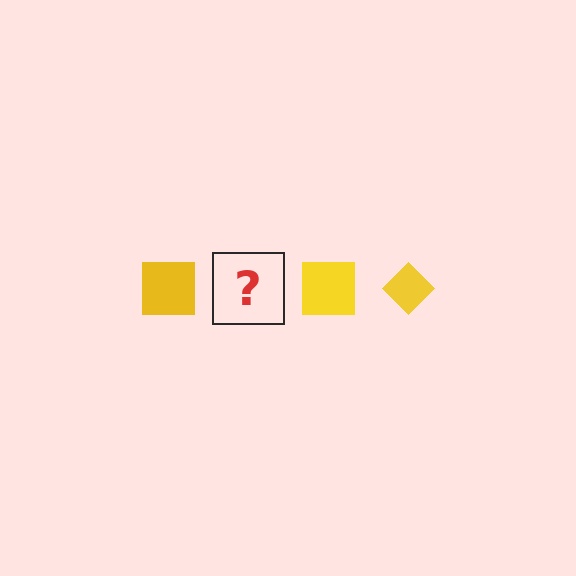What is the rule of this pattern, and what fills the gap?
The rule is that the pattern cycles through square, diamond shapes in yellow. The gap should be filled with a yellow diamond.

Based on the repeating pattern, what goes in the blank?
The blank should be a yellow diamond.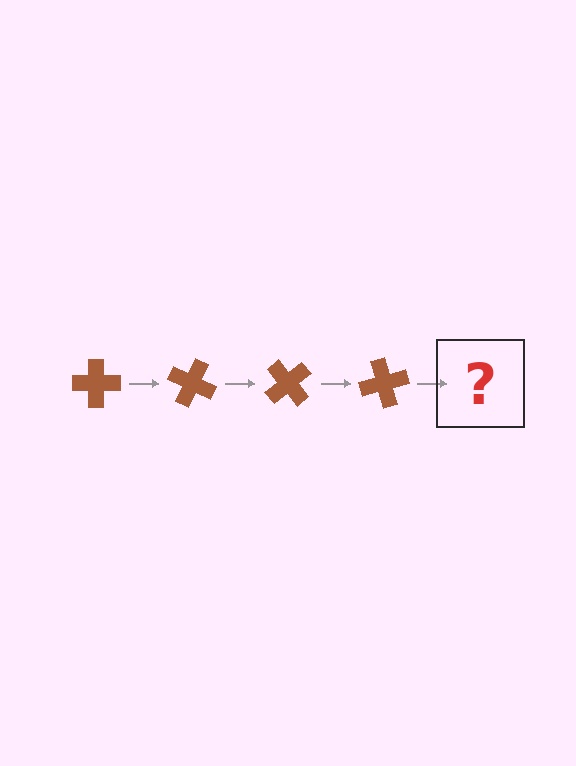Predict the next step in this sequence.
The next step is a brown cross rotated 100 degrees.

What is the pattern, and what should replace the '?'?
The pattern is that the cross rotates 25 degrees each step. The '?' should be a brown cross rotated 100 degrees.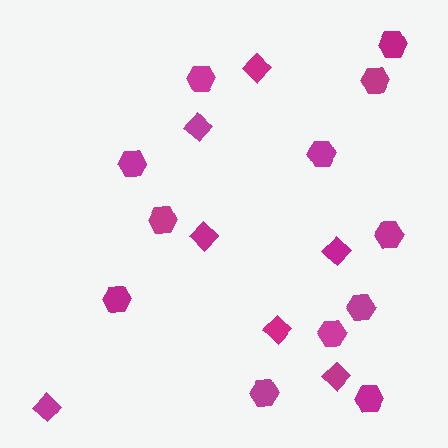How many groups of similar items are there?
There are 2 groups: one group of hexagons (12) and one group of diamonds (7).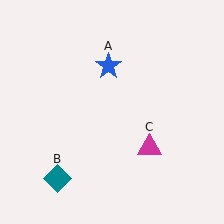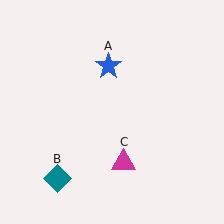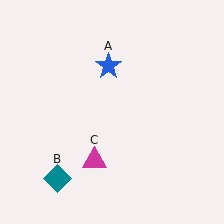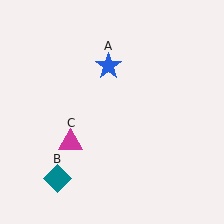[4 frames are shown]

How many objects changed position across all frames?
1 object changed position: magenta triangle (object C).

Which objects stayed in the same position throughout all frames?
Blue star (object A) and teal diamond (object B) remained stationary.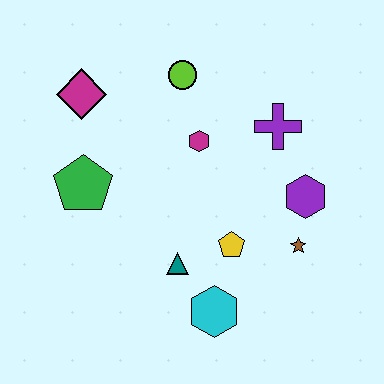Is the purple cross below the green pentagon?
No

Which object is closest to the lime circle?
The magenta hexagon is closest to the lime circle.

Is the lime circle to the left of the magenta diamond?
No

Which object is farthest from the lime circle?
The cyan hexagon is farthest from the lime circle.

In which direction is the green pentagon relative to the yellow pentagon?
The green pentagon is to the left of the yellow pentagon.